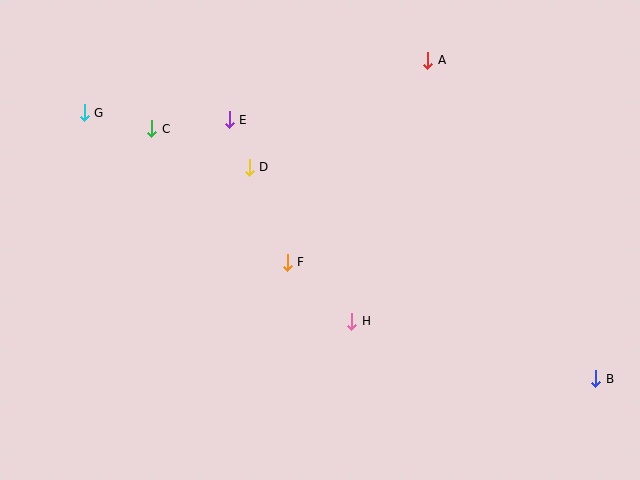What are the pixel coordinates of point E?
Point E is at (229, 120).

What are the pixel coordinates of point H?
Point H is at (352, 321).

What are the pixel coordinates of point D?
Point D is at (249, 168).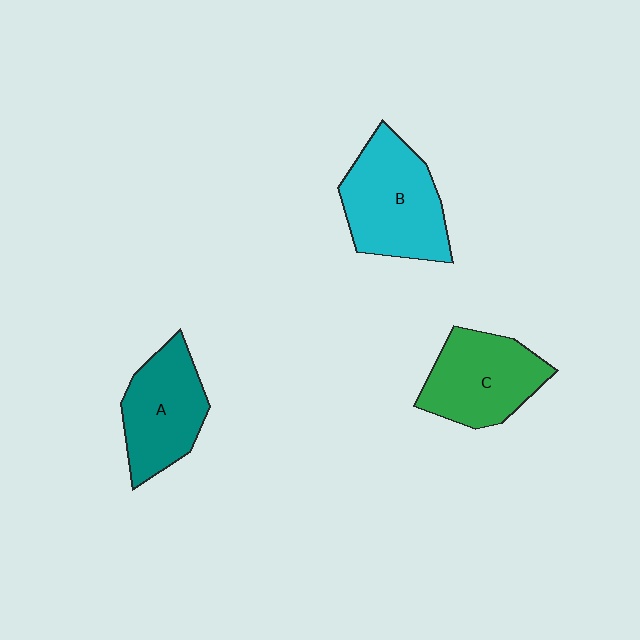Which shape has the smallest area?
Shape A (teal).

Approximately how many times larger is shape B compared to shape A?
Approximately 1.2 times.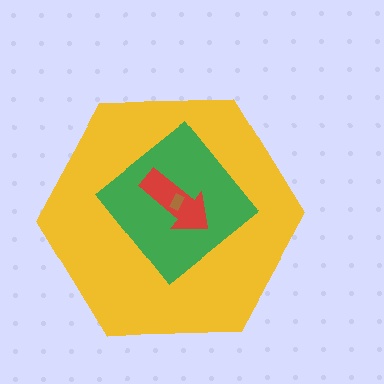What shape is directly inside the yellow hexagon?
The green diamond.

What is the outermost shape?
The yellow hexagon.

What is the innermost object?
The brown rectangle.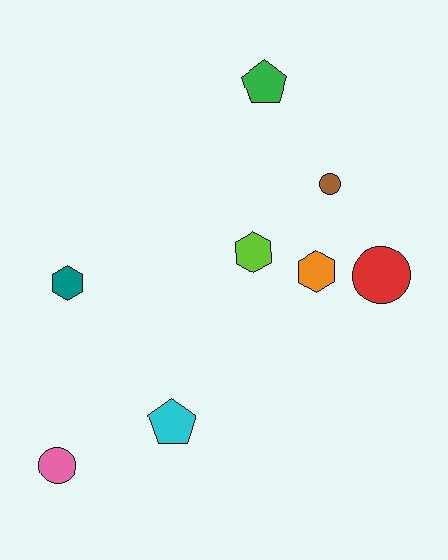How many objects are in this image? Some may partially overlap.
There are 8 objects.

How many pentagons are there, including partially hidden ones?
There are 2 pentagons.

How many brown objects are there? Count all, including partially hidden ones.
There is 1 brown object.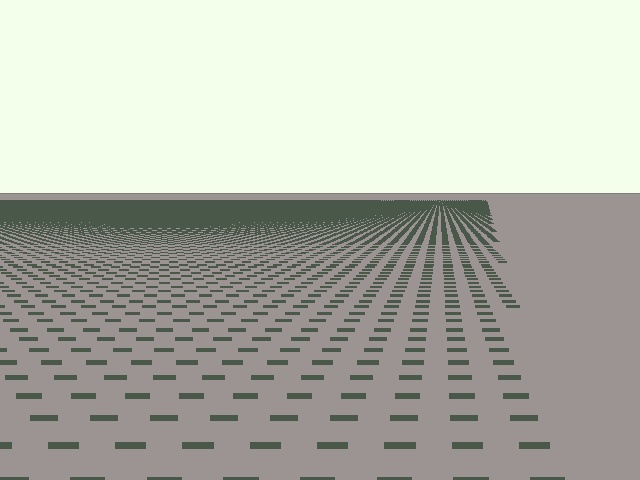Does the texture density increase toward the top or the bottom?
Density increases toward the top.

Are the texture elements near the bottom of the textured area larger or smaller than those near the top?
Larger. Near the bottom, elements are closer to the viewer and appear at a bigger on-screen size.